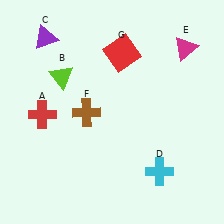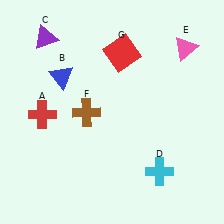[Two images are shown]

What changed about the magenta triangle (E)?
In Image 1, E is magenta. In Image 2, it changed to pink.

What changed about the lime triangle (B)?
In Image 1, B is lime. In Image 2, it changed to blue.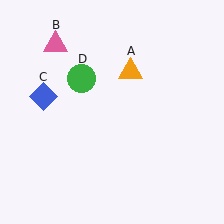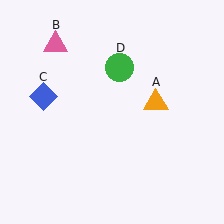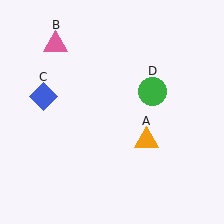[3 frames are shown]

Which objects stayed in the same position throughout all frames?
Pink triangle (object B) and blue diamond (object C) remained stationary.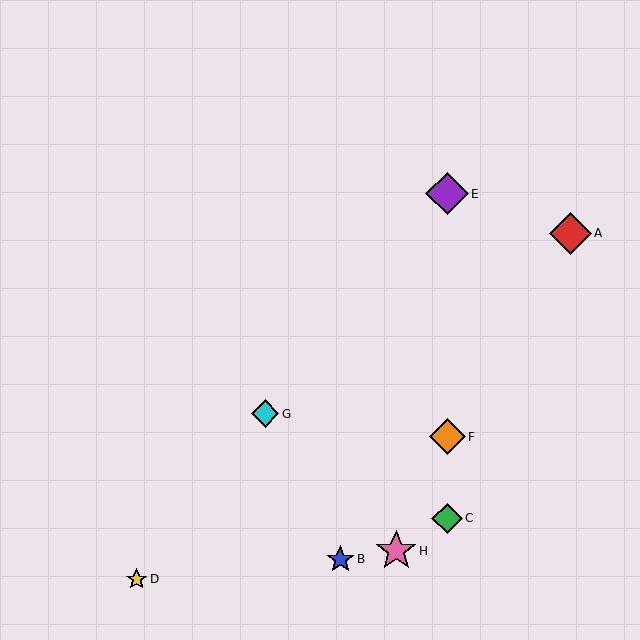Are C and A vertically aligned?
No, C is at x≈447 and A is at x≈570.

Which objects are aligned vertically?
Objects C, E, F are aligned vertically.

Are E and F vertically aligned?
Yes, both are at x≈447.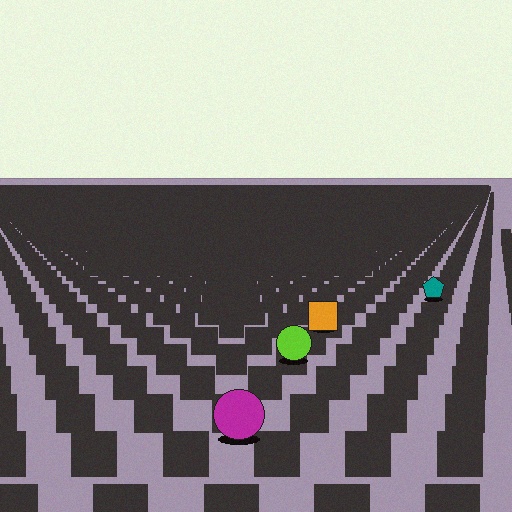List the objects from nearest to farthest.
From nearest to farthest: the magenta circle, the lime circle, the orange square, the teal pentagon.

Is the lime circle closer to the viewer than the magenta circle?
No. The magenta circle is closer — you can tell from the texture gradient: the ground texture is coarser near it.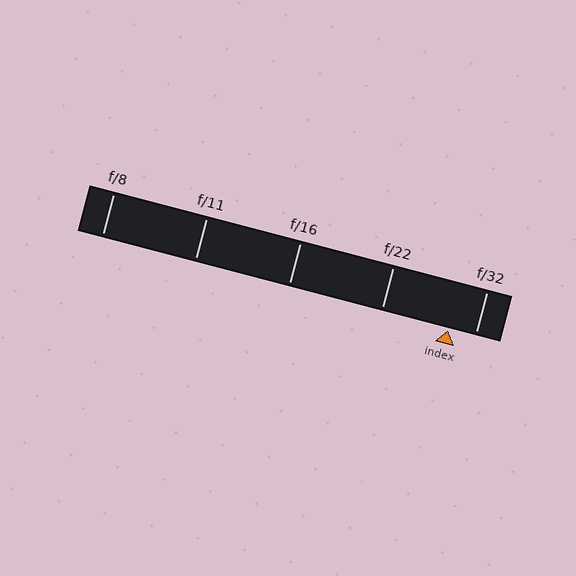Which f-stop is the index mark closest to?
The index mark is closest to f/32.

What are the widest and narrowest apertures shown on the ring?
The widest aperture shown is f/8 and the narrowest is f/32.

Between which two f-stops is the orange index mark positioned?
The index mark is between f/22 and f/32.